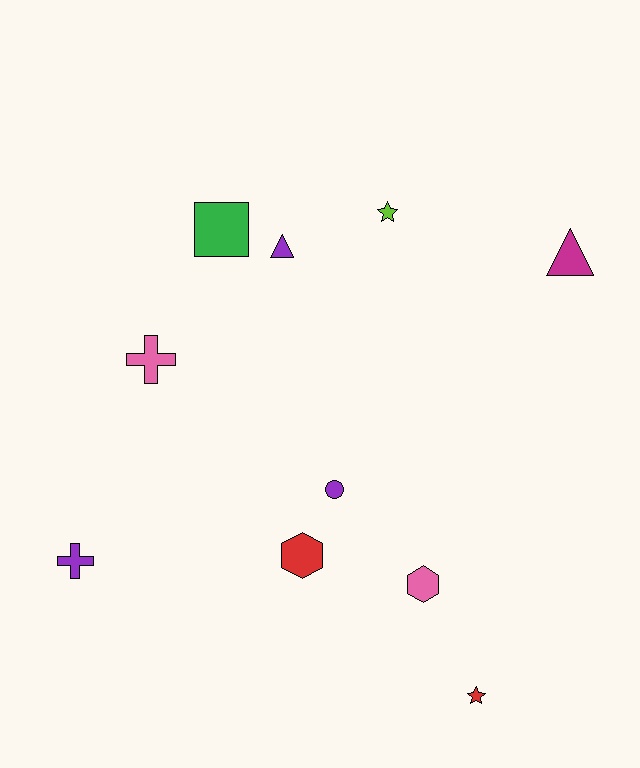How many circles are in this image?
There is 1 circle.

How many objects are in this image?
There are 10 objects.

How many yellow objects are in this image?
There are no yellow objects.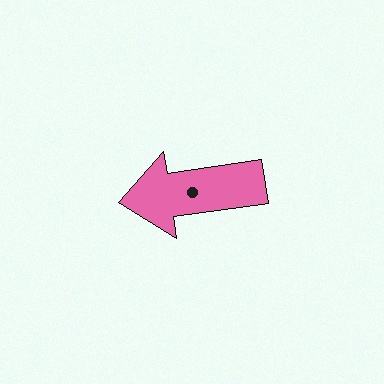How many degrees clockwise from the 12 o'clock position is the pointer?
Approximately 262 degrees.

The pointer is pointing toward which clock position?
Roughly 9 o'clock.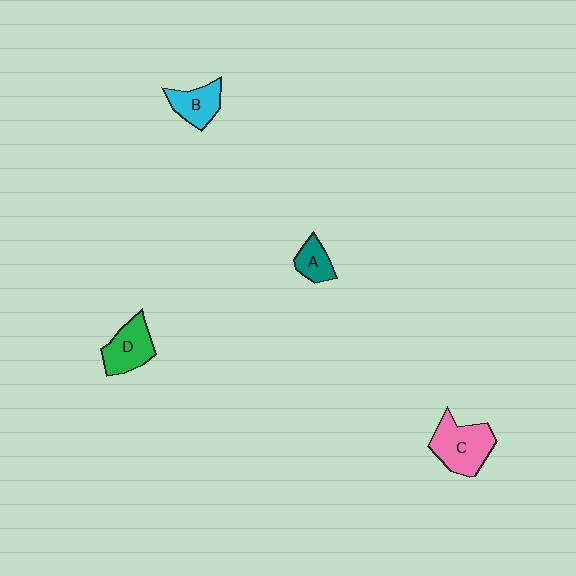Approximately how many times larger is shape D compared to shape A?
Approximately 1.7 times.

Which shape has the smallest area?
Shape A (teal).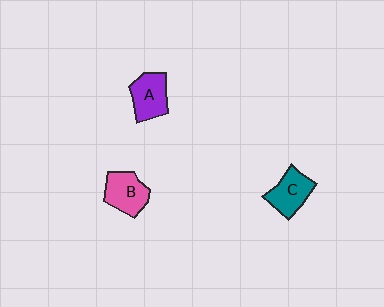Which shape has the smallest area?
Shape C (teal).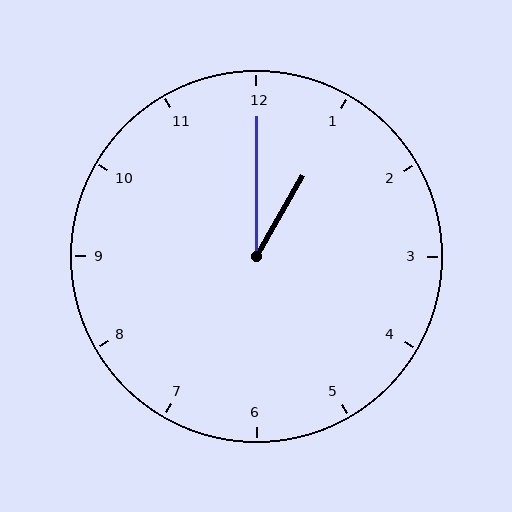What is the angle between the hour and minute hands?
Approximately 30 degrees.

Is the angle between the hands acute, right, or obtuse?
It is acute.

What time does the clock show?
1:00.